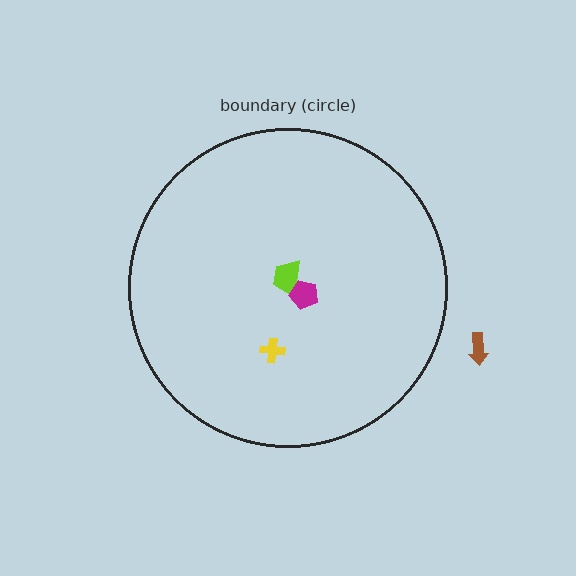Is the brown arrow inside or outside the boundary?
Outside.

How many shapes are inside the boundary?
3 inside, 1 outside.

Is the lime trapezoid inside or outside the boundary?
Inside.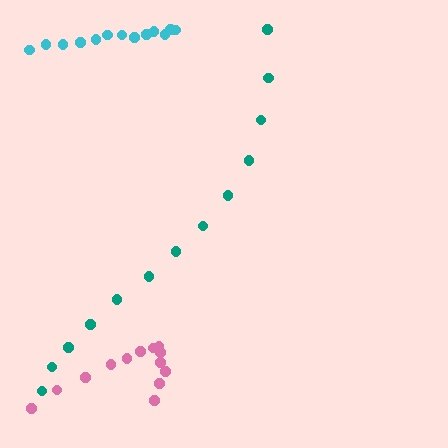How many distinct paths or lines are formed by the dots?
There are 3 distinct paths.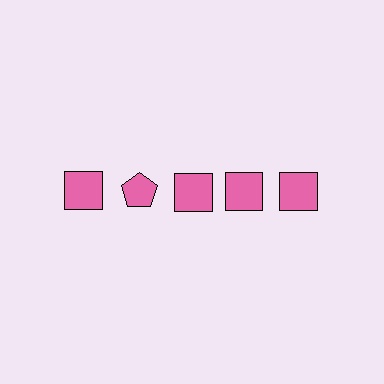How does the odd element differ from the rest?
It has a different shape: pentagon instead of square.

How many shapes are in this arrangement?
There are 5 shapes arranged in a grid pattern.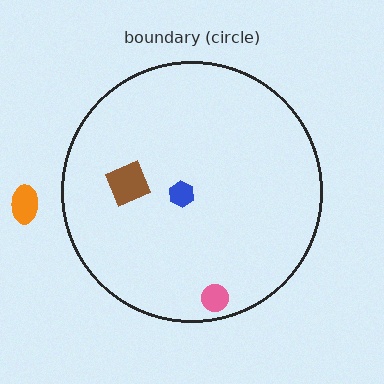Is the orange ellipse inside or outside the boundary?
Outside.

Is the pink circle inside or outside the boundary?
Inside.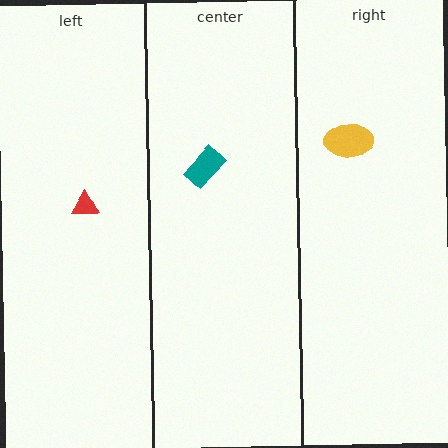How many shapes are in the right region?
1.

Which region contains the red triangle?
The left region.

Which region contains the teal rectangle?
The center region.